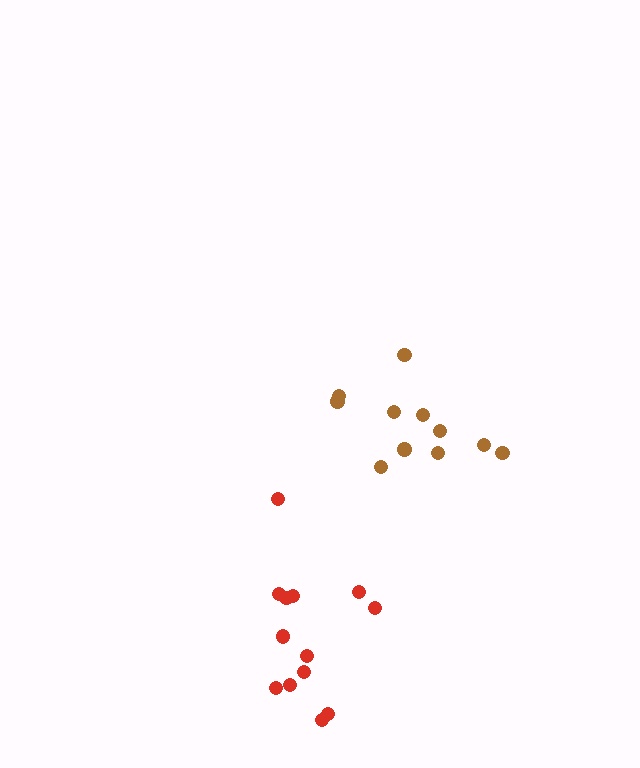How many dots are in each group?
Group 1: 13 dots, Group 2: 11 dots (24 total).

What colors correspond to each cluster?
The clusters are colored: red, brown.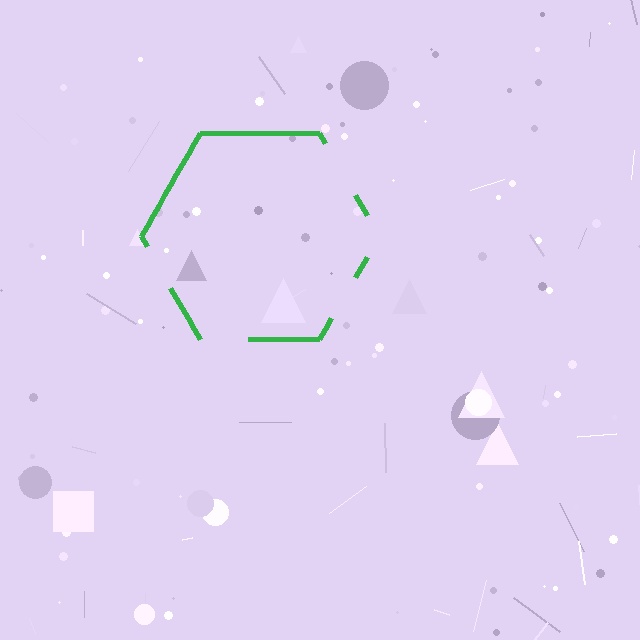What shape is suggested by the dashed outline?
The dashed outline suggests a hexagon.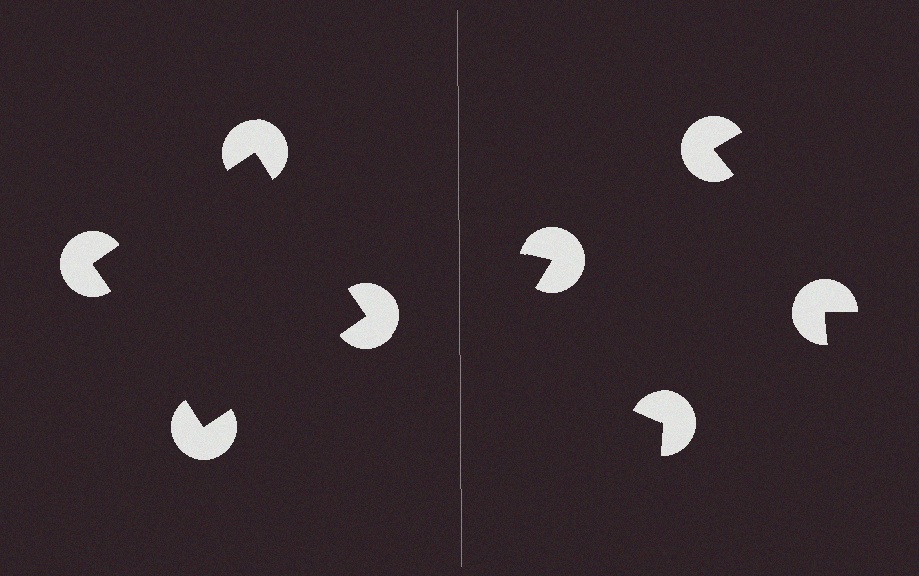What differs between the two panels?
The pac-man discs are positioned identically on both sides; only the wedge orientations differ. On the left they align to a square; on the right they are misaligned.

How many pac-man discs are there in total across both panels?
8 — 4 on each side.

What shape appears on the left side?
An illusory square.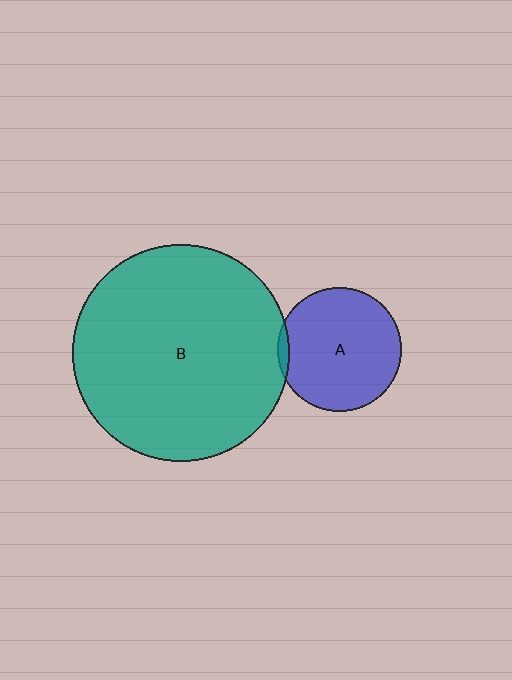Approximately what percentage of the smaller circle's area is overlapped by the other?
Approximately 5%.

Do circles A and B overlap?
Yes.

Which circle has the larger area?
Circle B (teal).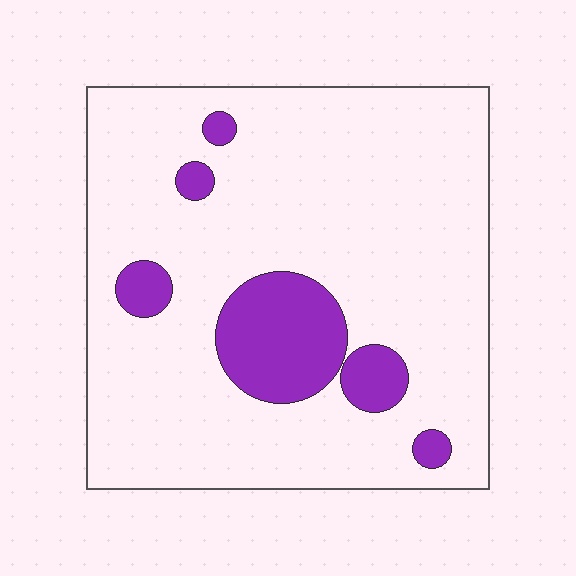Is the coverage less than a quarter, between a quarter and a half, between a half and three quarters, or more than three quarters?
Less than a quarter.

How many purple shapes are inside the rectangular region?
6.